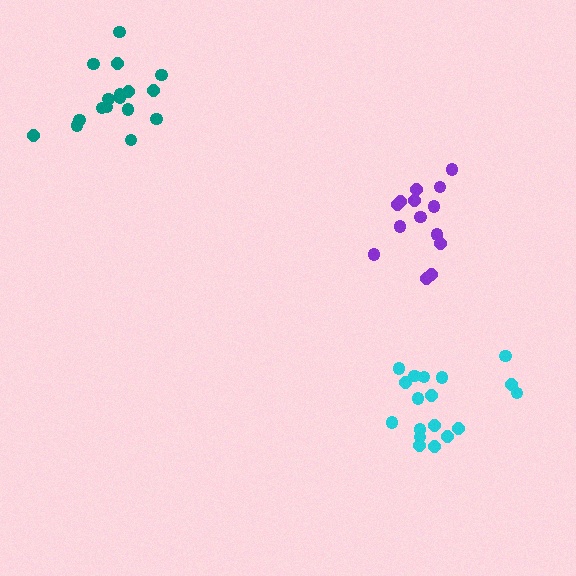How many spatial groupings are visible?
There are 3 spatial groupings.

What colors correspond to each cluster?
The clusters are colored: purple, teal, cyan.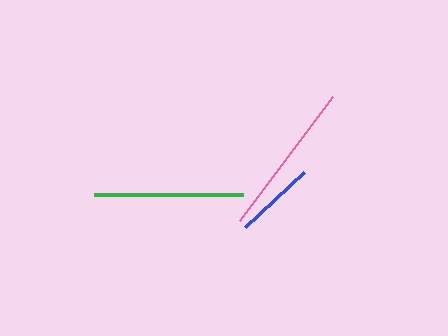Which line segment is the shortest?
The blue line is the shortest at approximately 80 pixels.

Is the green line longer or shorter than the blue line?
The green line is longer than the blue line.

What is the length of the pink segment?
The pink segment is approximately 155 pixels long.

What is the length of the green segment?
The green segment is approximately 148 pixels long.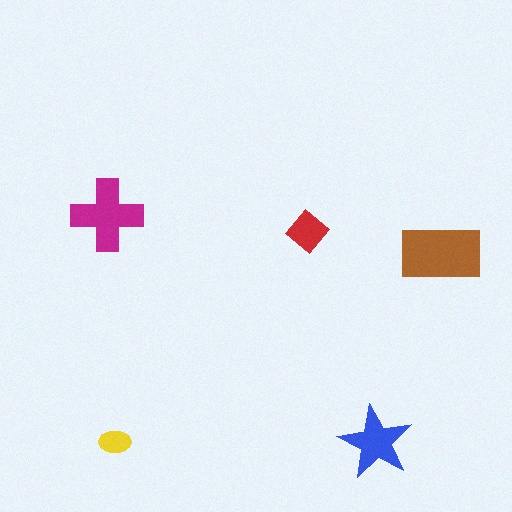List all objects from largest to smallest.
The brown rectangle, the magenta cross, the blue star, the red diamond, the yellow ellipse.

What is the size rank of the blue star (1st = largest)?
3rd.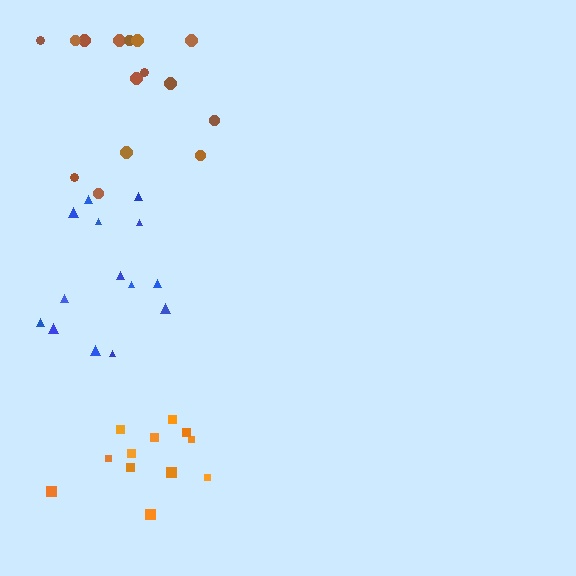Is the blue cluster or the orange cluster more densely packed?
Blue.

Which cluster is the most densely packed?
Blue.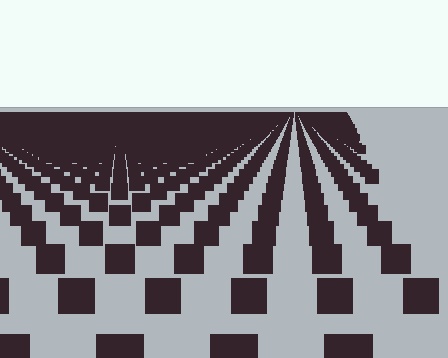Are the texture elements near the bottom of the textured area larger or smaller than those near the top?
Larger. Near the bottom, elements are closer to the viewer and appear at a bigger on-screen size.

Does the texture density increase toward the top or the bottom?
Density increases toward the top.